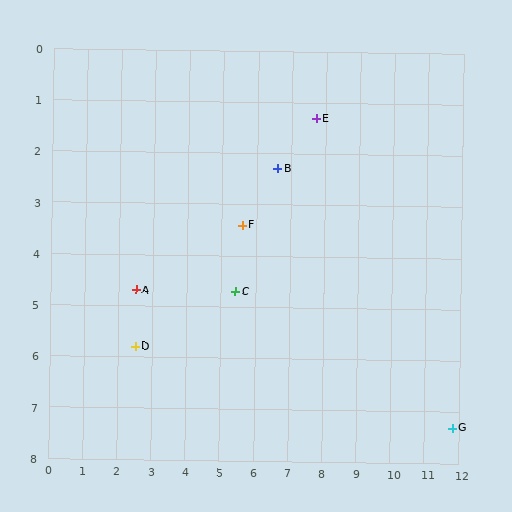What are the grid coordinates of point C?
Point C is at approximately (5.4, 4.7).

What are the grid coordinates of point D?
Point D is at approximately (2.5, 5.8).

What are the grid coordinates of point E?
Point E is at approximately (7.7, 1.3).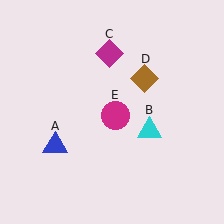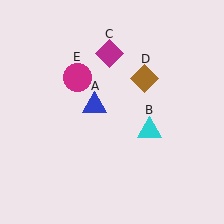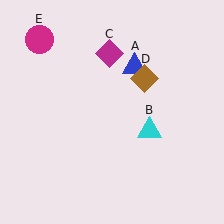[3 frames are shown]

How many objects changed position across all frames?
2 objects changed position: blue triangle (object A), magenta circle (object E).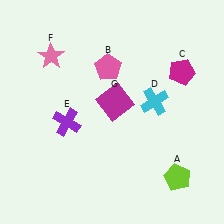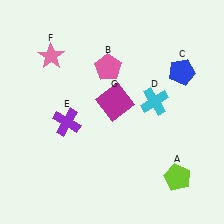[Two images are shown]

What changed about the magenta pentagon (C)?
In Image 1, C is magenta. In Image 2, it changed to blue.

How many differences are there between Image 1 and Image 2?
There is 1 difference between the two images.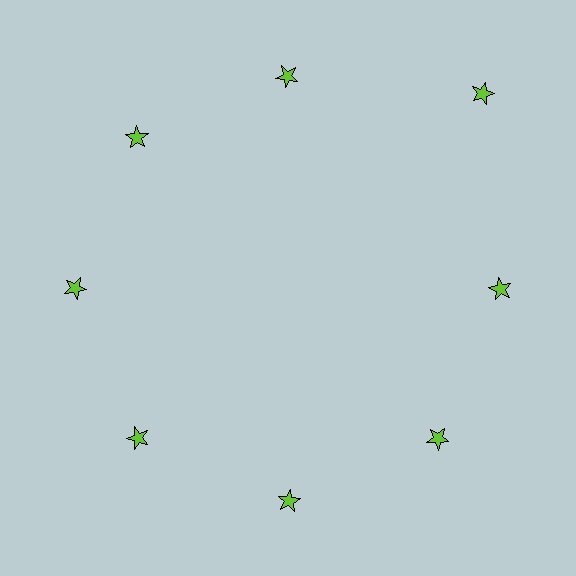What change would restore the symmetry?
The symmetry would be restored by moving it inward, back onto the ring so that all 8 stars sit at equal angles and equal distance from the center.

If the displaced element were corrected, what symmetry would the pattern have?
It would have 8-fold rotational symmetry — the pattern would map onto itself every 45 degrees.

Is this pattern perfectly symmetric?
No. The 8 lime stars are arranged in a ring, but one element near the 2 o'clock position is pushed outward from the center, breaking the 8-fold rotational symmetry.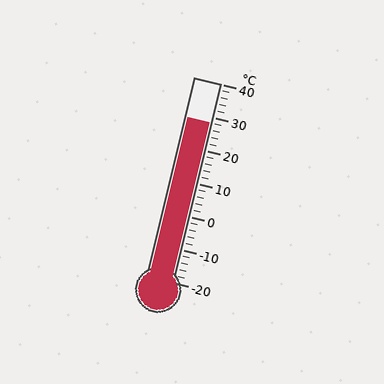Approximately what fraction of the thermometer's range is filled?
The thermometer is filled to approximately 80% of its range.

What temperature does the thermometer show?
The thermometer shows approximately 28°C.